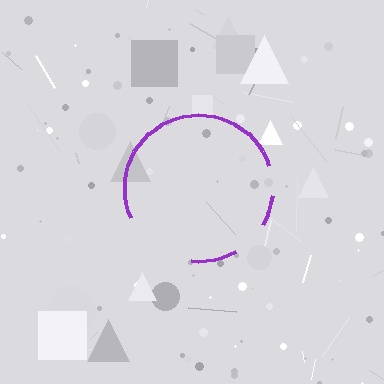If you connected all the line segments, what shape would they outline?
They would outline a circle.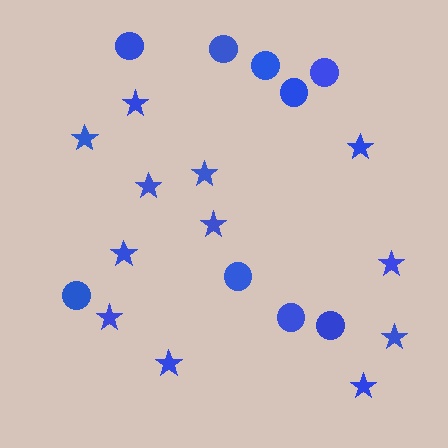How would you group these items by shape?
There are 2 groups: one group of stars (12) and one group of circles (9).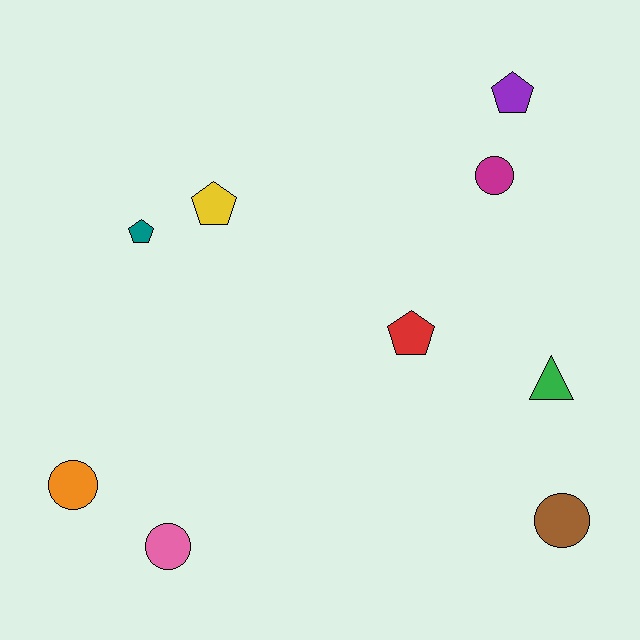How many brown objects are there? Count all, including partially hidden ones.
There is 1 brown object.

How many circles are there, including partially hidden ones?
There are 4 circles.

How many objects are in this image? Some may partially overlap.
There are 9 objects.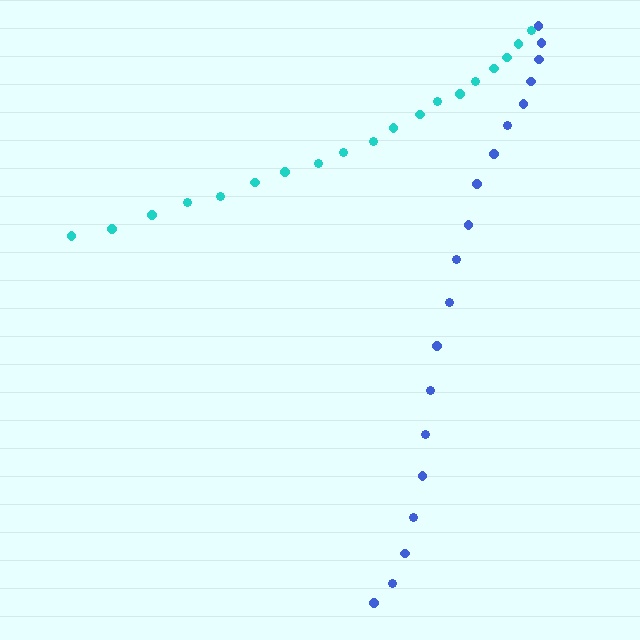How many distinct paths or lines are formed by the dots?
There are 2 distinct paths.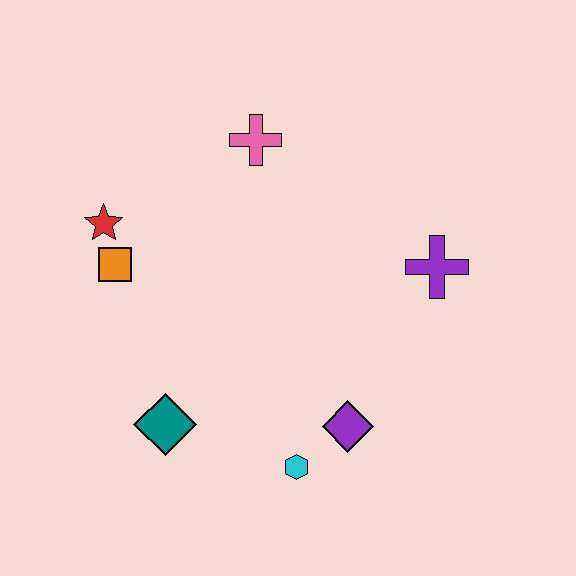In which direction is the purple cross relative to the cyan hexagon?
The purple cross is above the cyan hexagon.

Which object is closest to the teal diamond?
The cyan hexagon is closest to the teal diamond.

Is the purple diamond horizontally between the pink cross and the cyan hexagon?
No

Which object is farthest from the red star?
The purple cross is farthest from the red star.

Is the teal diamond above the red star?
No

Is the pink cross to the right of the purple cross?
No